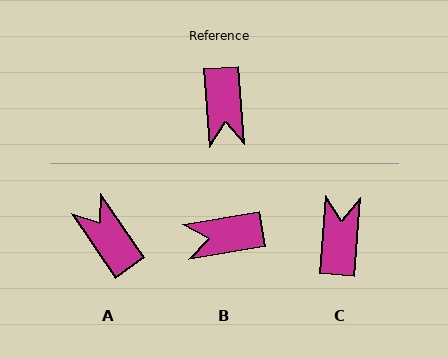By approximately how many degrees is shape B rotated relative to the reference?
Approximately 85 degrees clockwise.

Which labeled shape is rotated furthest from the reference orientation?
C, about 172 degrees away.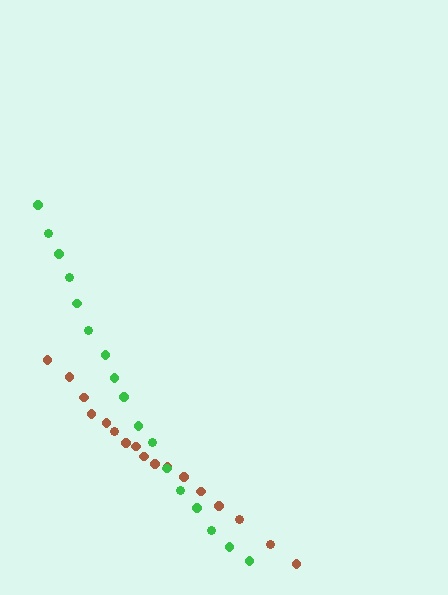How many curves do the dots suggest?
There are 2 distinct paths.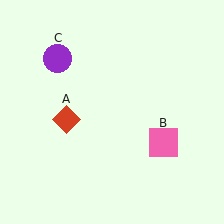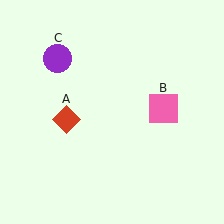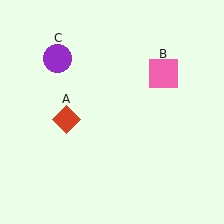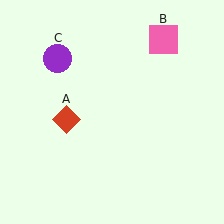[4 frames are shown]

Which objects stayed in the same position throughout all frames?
Red diamond (object A) and purple circle (object C) remained stationary.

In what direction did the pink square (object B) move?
The pink square (object B) moved up.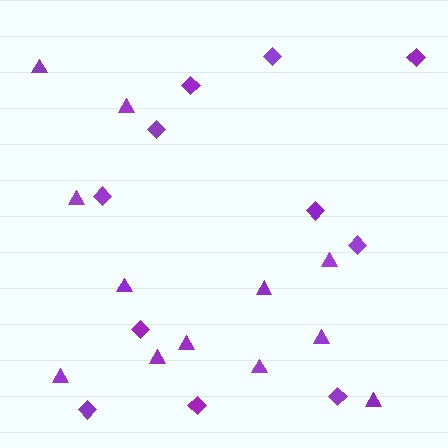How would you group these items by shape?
There are 2 groups: one group of diamonds (11) and one group of triangles (12).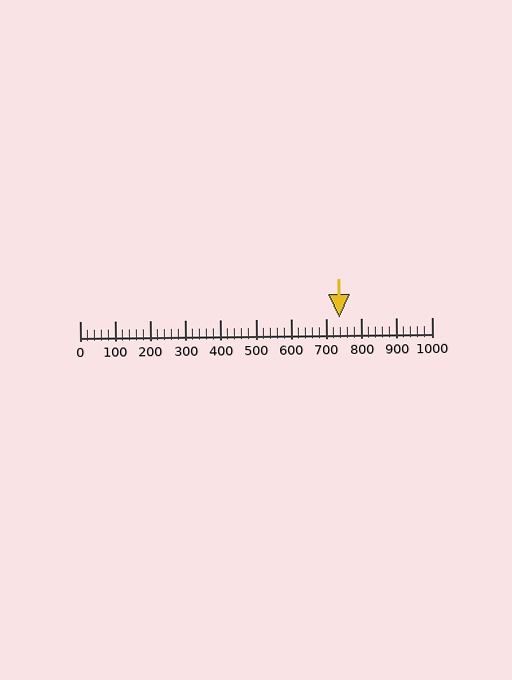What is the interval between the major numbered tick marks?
The major tick marks are spaced 100 units apart.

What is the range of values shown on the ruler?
The ruler shows values from 0 to 1000.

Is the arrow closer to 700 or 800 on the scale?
The arrow is closer to 700.